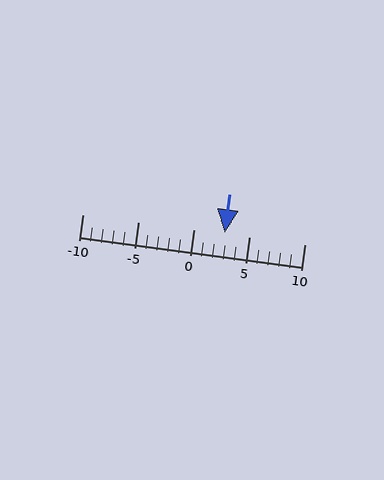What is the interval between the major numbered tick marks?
The major tick marks are spaced 5 units apart.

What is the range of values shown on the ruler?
The ruler shows values from -10 to 10.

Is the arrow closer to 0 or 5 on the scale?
The arrow is closer to 5.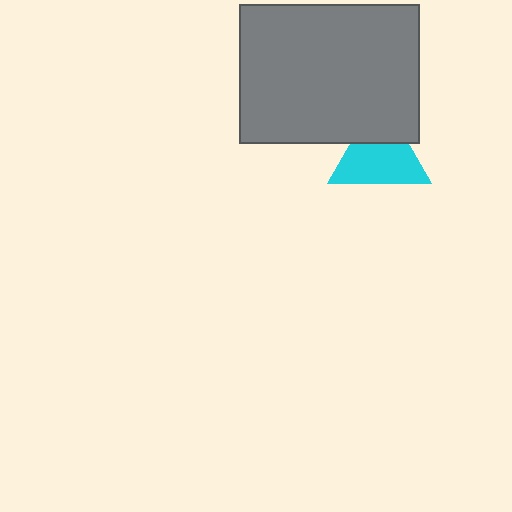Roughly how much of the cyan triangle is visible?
Most of it is visible (roughly 69%).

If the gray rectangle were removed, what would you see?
You would see the complete cyan triangle.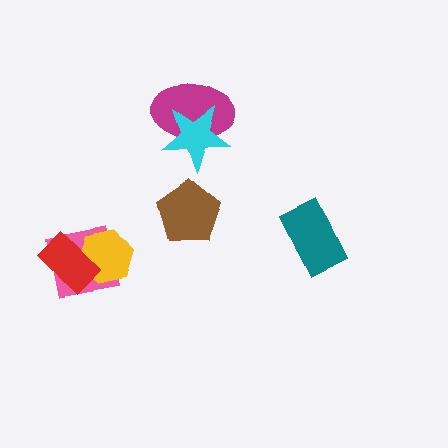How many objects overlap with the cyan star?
1 object overlaps with the cyan star.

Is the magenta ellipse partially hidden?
Yes, it is partially covered by another shape.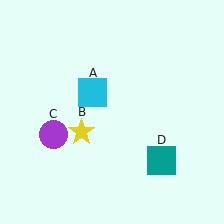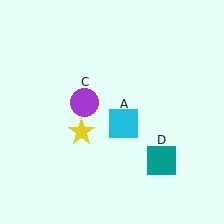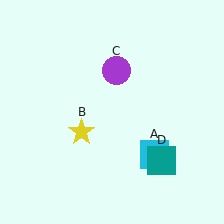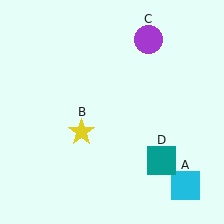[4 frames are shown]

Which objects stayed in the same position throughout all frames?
Yellow star (object B) and teal square (object D) remained stationary.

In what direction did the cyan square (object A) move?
The cyan square (object A) moved down and to the right.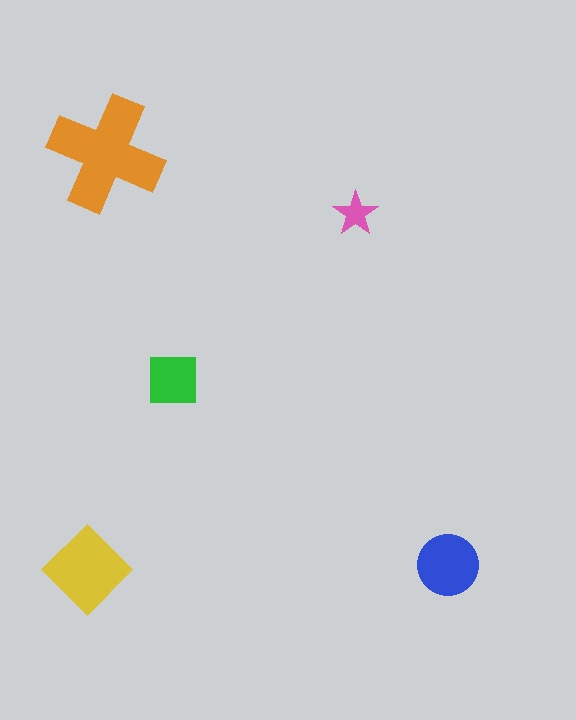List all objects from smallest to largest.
The pink star, the green square, the blue circle, the yellow diamond, the orange cross.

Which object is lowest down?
The yellow diamond is bottommost.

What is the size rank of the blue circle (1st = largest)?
3rd.